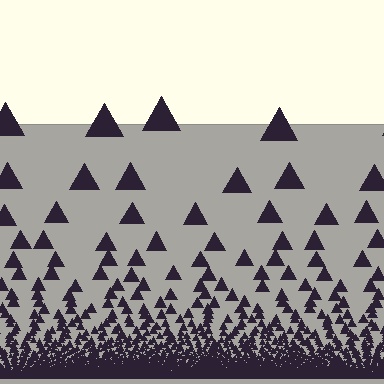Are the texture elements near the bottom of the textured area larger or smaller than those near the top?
Smaller. The gradient is inverted — elements near the bottom are smaller and denser.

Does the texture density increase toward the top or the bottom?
Density increases toward the bottom.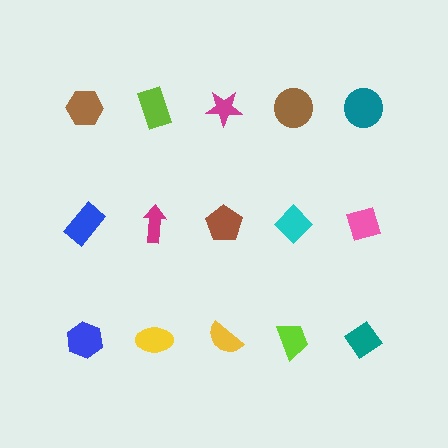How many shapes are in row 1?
5 shapes.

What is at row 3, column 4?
A lime trapezoid.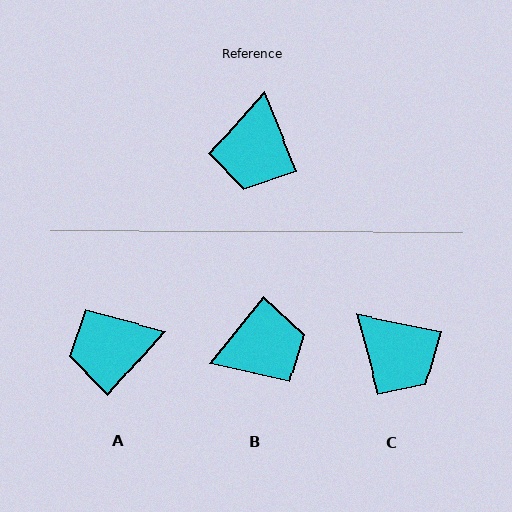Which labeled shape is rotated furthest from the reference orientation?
B, about 118 degrees away.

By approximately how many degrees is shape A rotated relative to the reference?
Approximately 64 degrees clockwise.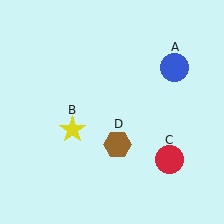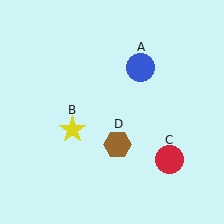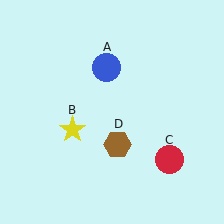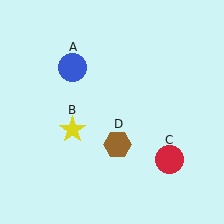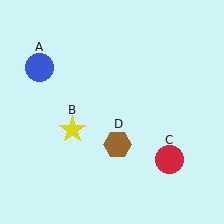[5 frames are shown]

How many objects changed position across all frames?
1 object changed position: blue circle (object A).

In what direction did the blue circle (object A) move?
The blue circle (object A) moved left.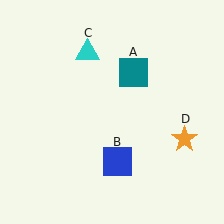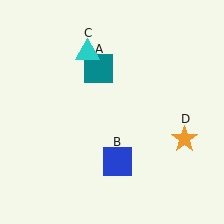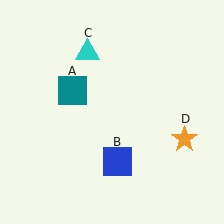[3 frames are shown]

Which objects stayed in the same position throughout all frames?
Blue square (object B) and cyan triangle (object C) and orange star (object D) remained stationary.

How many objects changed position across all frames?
1 object changed position: teal square (object A).